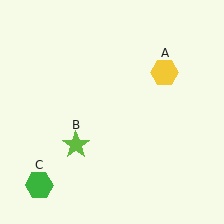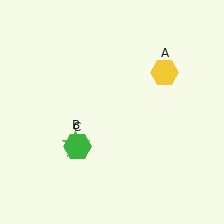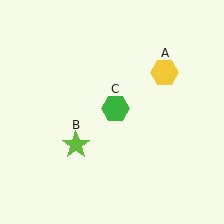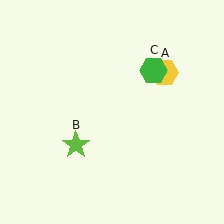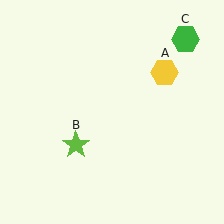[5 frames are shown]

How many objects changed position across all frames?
1 object changed position: green hexagon (object C).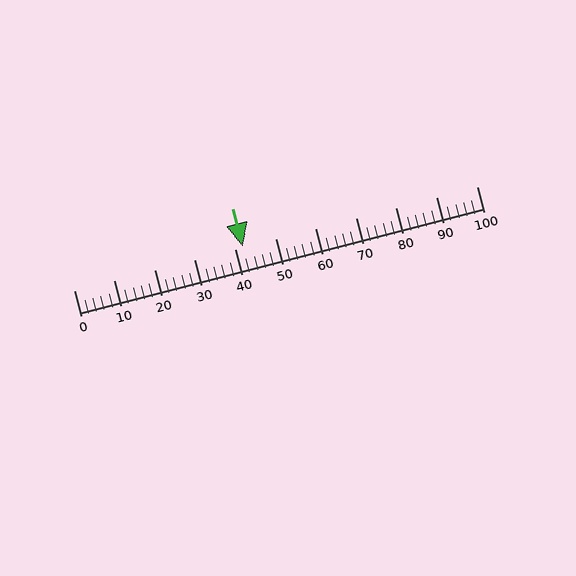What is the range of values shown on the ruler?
The ruler shows values from 0 to 100.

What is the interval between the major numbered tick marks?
The major tick marks are spaced 10 units apart.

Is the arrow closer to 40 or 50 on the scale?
The arrow is closer to 40.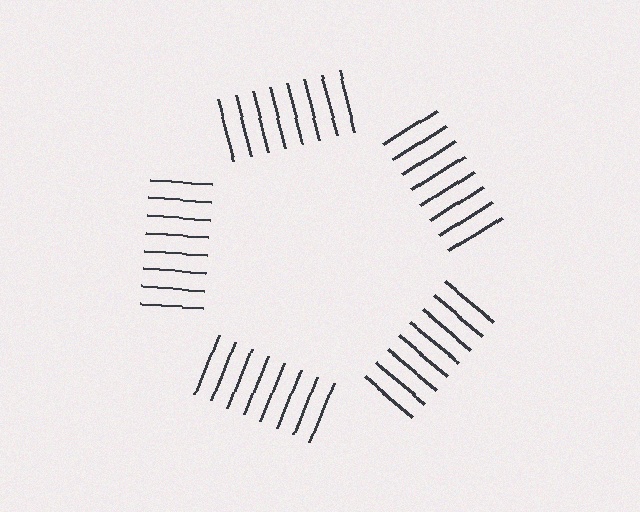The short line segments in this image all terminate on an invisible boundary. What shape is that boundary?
An illusory pentagon — the line segments terminate on its edges but no continuous stroke is drawn.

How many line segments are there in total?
40 — 8 along each of the 5 edges.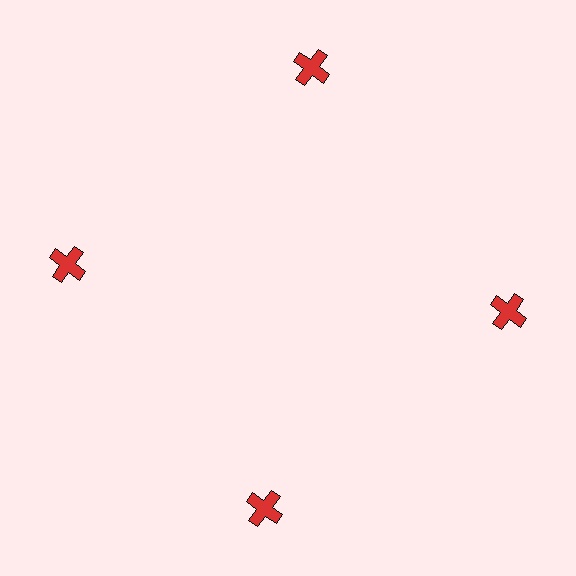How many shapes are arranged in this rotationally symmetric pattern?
There are 4 shapes, arranged in 4 groups of 1.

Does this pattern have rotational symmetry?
Yes, this pattern has 4-fold rotational symmetry. It looks the same after rotating 90 degrees around the center.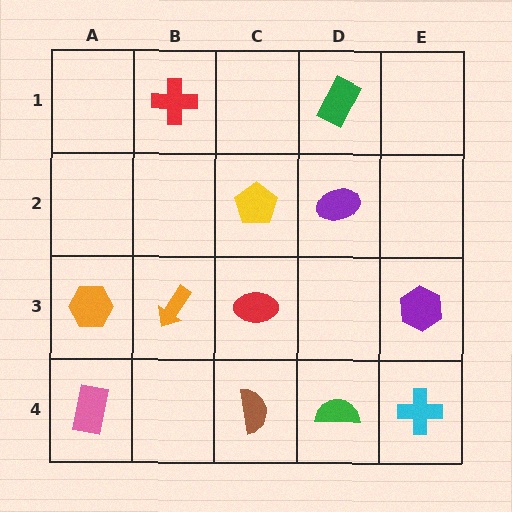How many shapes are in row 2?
2 shapes.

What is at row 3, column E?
A purple hexagon.